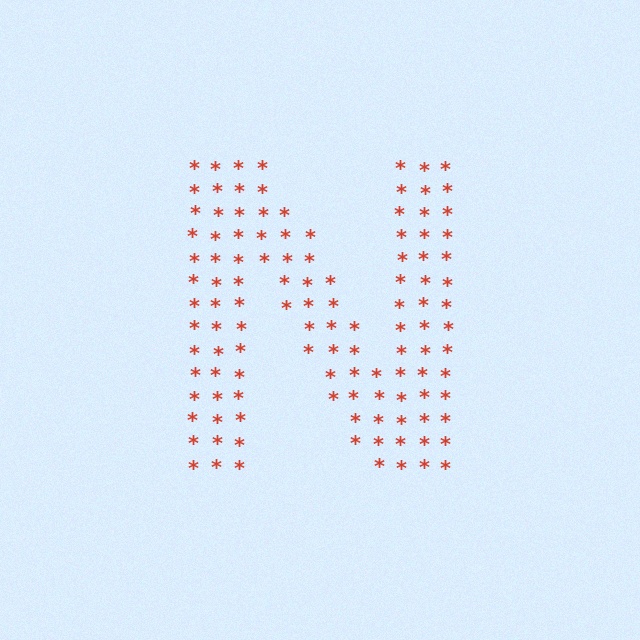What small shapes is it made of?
It is made of small asterisks.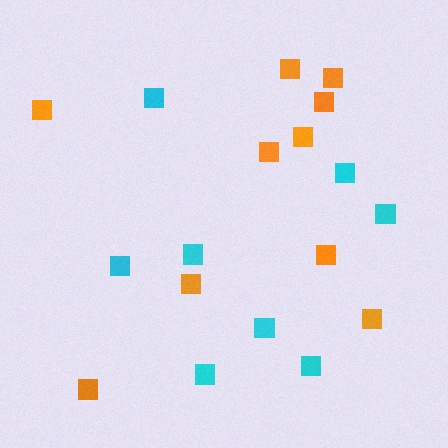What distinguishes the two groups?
There are 2 groups: one group of orange squares (10) and one group of cyan squares (8).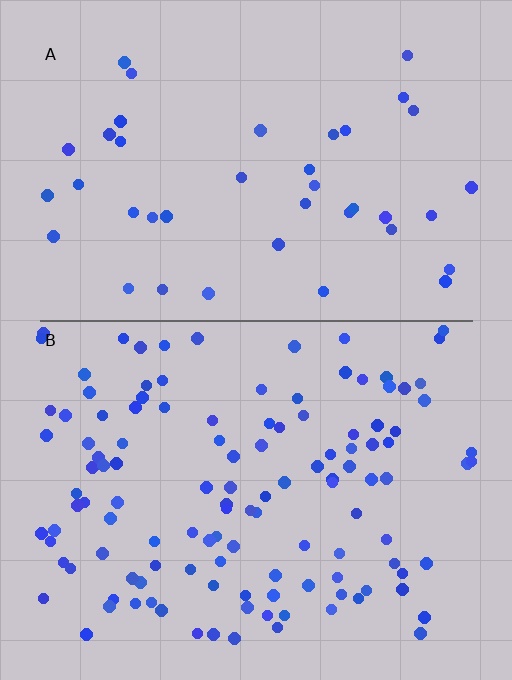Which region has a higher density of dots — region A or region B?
B (the bottom).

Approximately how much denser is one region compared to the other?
Approximately 3.1× — region B over region A.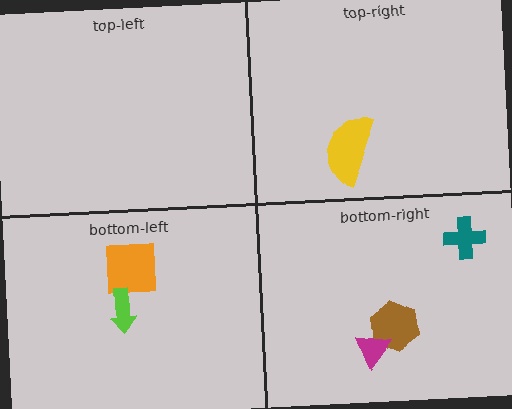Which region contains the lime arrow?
The bottom-left region.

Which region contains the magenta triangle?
The bottom-right region.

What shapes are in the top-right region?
The yellow semicircle.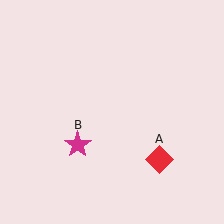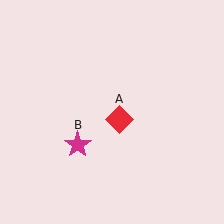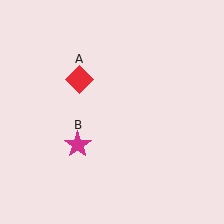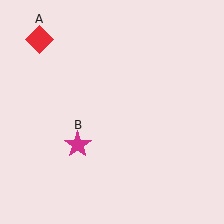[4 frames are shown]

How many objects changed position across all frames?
1 object changed position: red diamond (object A).